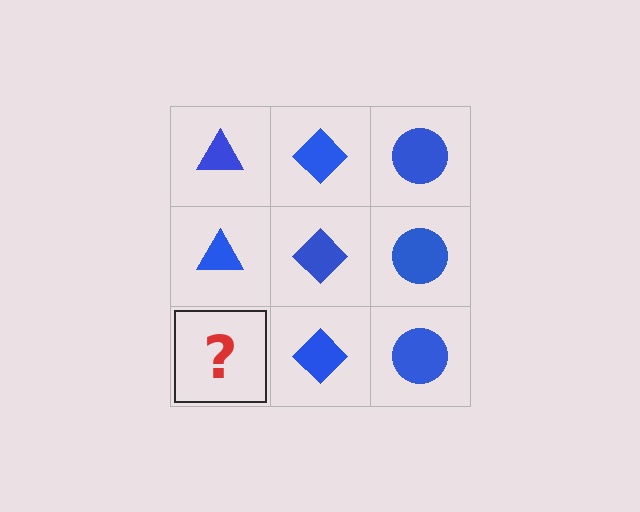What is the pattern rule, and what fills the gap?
The rule is that each column has a consistent shape. The gap should be filled with a blue triangle.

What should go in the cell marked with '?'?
The missing cell should contain a blue triangle.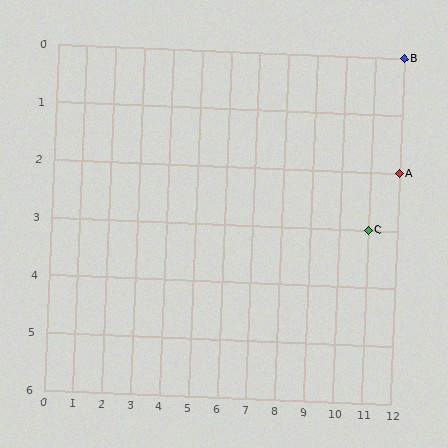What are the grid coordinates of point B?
Point B is at grid coordinates (12, 0).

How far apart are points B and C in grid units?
Points B and C are 1 column and 3 rows apart (about 3.2 grid units diagonally).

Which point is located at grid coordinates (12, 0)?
Point B is at (12, 0).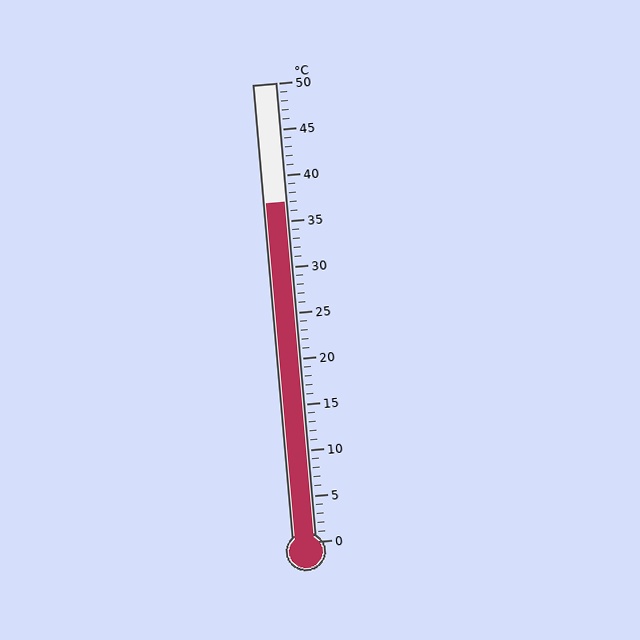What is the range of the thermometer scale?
The thermometer scale ranges from 0°C to 50°C.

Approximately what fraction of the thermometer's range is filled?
The thermometer is filled to approximately 75% of its range.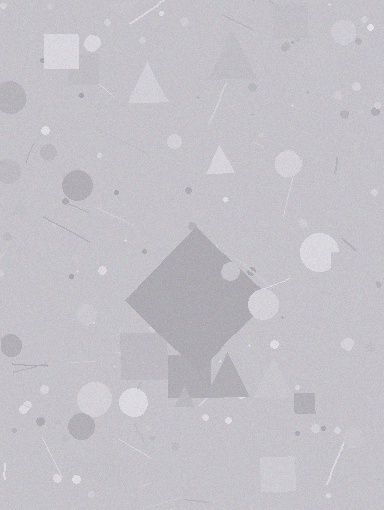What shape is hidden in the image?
A diamond is hidden in the image.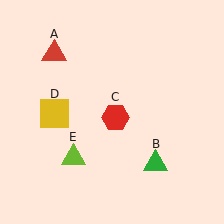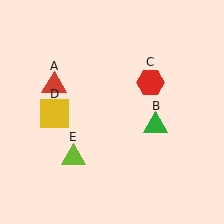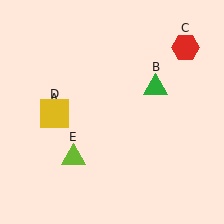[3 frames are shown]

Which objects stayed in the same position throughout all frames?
Yellow square (object D) and lime triangle (object E) remained stationary.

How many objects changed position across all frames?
3 objects changed position: red triangle (object A), green triangle (object B), red hexagon (object C).